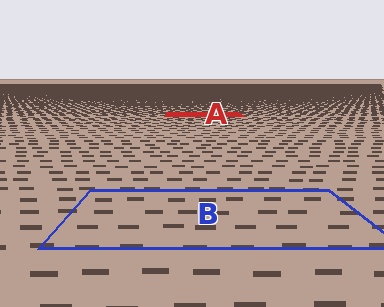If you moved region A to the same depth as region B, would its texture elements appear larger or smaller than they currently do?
They would appear larger. At a closer depth, the same texture elements are projected at a bigger on-screen size.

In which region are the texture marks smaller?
The texture marks are smaller in region A, because it is farther away.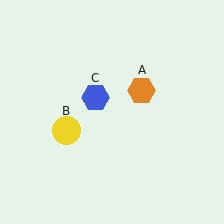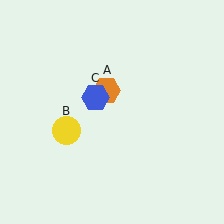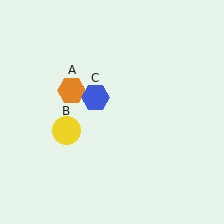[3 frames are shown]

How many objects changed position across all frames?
1 object changed position: orange hexagon (object A).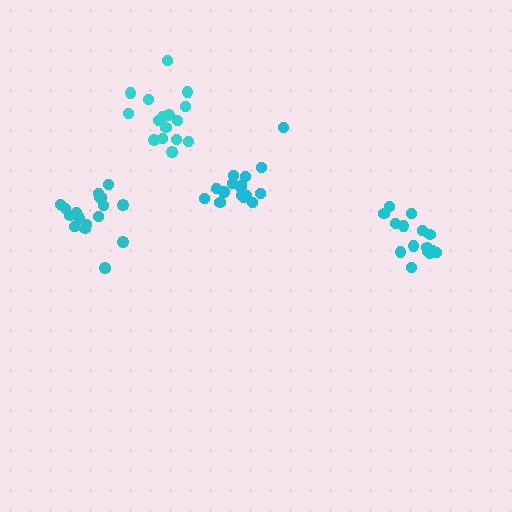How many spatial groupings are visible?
There are 4 spatial groupings.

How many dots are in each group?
Group 1: 15 dots, Group 2: 16 dots, Group 3: 17 dots, Group 4: 16 dots (64 total).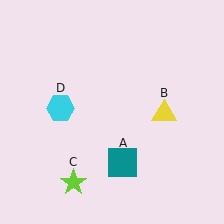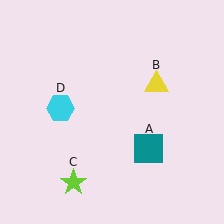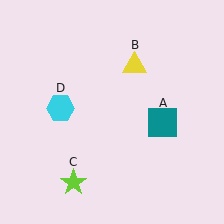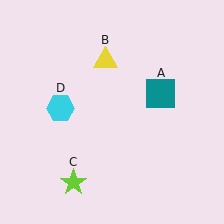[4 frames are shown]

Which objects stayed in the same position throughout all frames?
Lime star (object C) and cyan hexagon (object D) remained stationary.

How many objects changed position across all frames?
2 objects changed position: teal square (object A), yellow triangle (object B).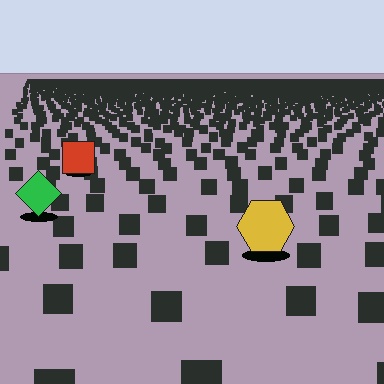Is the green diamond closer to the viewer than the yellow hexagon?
No. The yellow hexagon is closer — you can tell from the texture gradient: the ground texture is coarser near it.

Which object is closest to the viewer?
The yellow hexagon is closest. The texture marks near it are larger and more spread out.